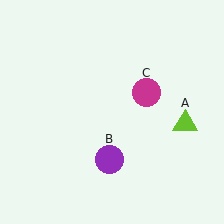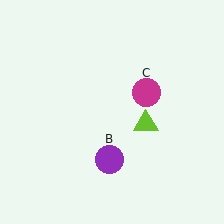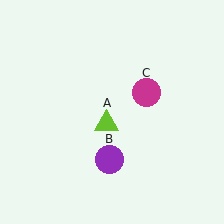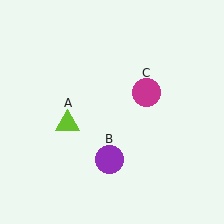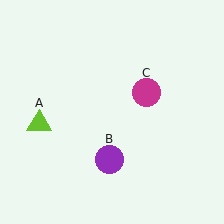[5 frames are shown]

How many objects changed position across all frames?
1 object changed position: lime triangle (object A).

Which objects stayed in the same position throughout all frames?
Purple circle (object B) and magenta circle (object C) remained stationary.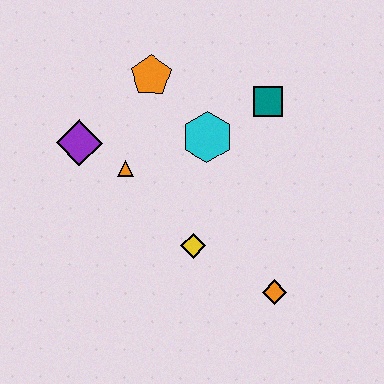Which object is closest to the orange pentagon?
The cyan hexagon is closest to the orange pentagon.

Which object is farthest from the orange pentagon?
The orange diamond is farthest from the orange pentagon.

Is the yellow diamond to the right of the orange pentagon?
Yes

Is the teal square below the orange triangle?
No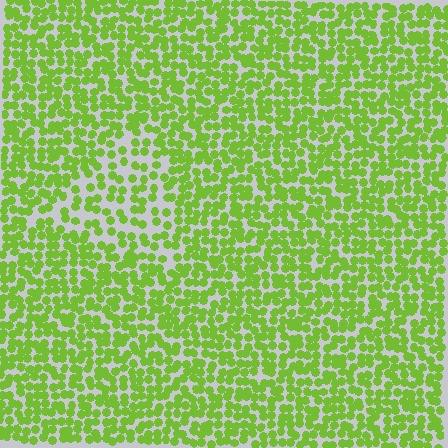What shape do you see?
I see a triangle.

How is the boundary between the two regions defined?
The boundary is defined by a change in element density (approximately 1.7x ratio). All elements are the same color, size, and shape.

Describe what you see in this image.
The image contains small lime elements arranged at two different densities. A triangle-shaped region is visible where the elements are less densely packed than the surrounding area.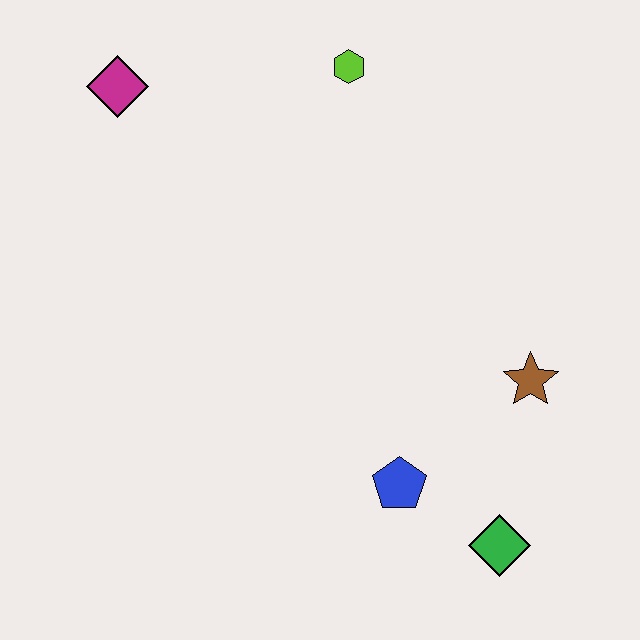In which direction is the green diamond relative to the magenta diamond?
The green diamond is below the magenta diamond.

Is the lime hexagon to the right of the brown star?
No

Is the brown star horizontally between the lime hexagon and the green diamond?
No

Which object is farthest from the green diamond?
The magenta diamond is farthest from the green diamond.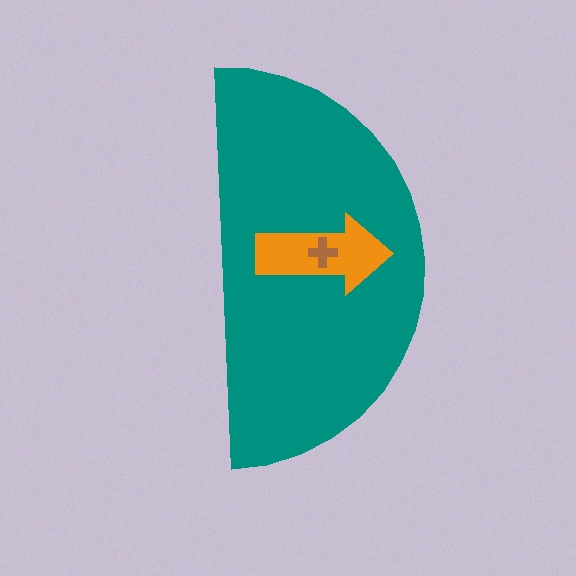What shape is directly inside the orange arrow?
The brown cross.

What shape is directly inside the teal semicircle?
The orange arrow.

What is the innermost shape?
The brown cross.